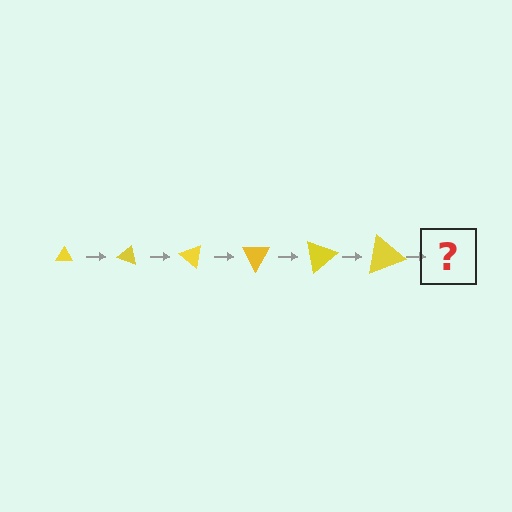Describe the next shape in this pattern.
It should be a triangle, larger than the previous one and rotated 120 degrees from the start.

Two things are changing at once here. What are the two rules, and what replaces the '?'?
The two rules are that the triangle grows larger each step and it rotates 20 degrees each step. The '?' should be a triangle, larger than the previous one and rotated 120 degrees from the start.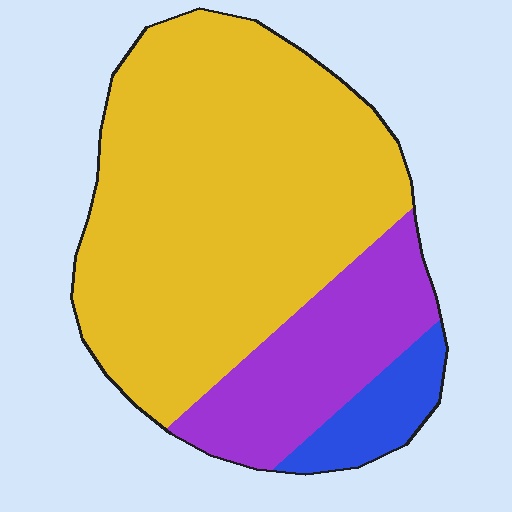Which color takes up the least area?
Blue, at roughly 10%.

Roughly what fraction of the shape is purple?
Purple covers about 20% of the shape.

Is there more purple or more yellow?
Yellow.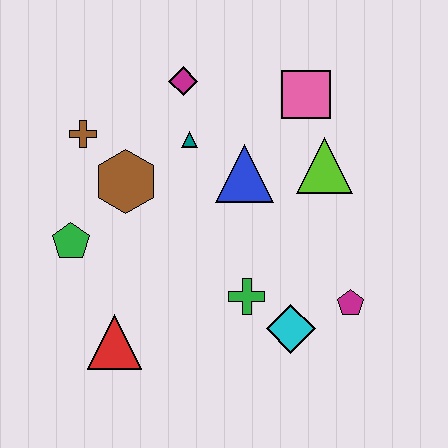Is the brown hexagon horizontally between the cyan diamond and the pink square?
No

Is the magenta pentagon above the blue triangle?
No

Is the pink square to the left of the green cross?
No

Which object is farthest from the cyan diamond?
The brown cross is farthest from the cyan diamond.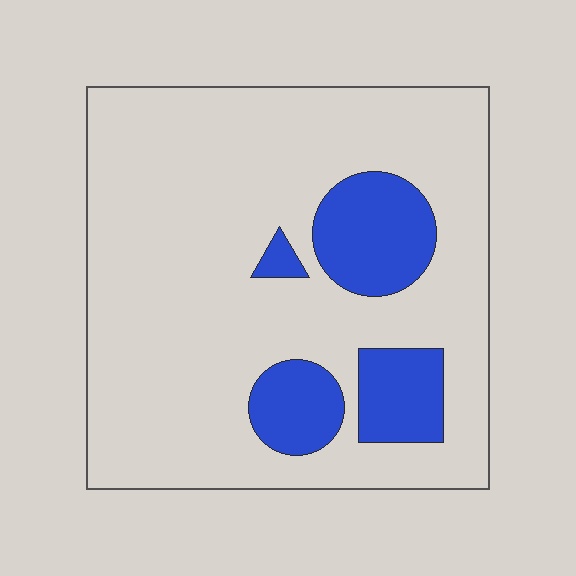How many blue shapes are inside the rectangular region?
4.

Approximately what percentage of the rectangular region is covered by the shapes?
Approximately 20%.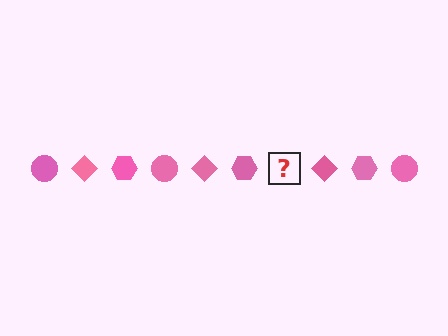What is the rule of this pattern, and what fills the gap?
The rule is that the pattern cycles through circle, diamond, hexagon shapes in pink. The gap should be filled with a pink circle.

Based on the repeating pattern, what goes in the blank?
The blank should be a pink circle.